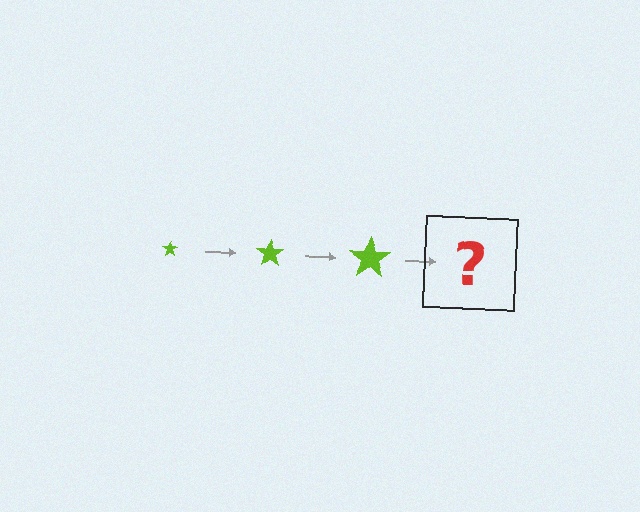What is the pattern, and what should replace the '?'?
The pattern is that the star gets progressively larger each step. The '?' should be a lime star, larger than the previous one.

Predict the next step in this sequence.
The next step is a lime star, larger than the previous one.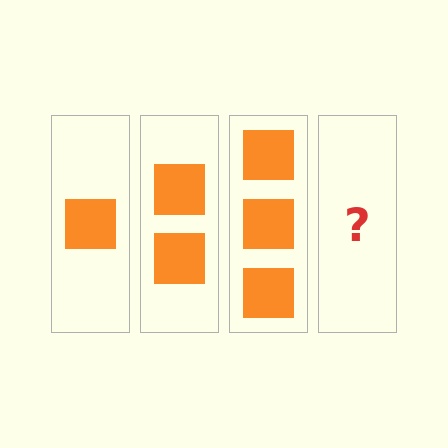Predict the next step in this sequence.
The next step is 4 squares.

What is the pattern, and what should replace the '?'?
The pattern is that each step adds one more square. The '?' should be 4 squares.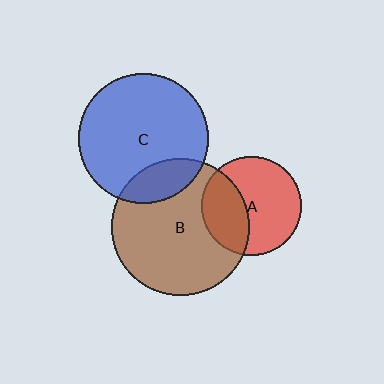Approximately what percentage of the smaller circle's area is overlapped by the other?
Approximately 35%.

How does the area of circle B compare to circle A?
Approximately 1.9 times.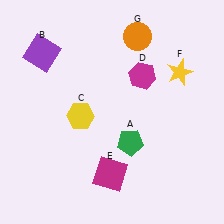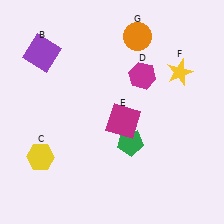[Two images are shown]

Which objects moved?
The objects that moved are: the yellow hexagon (C), the magenta square (E).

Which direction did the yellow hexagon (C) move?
The yellow hexagon (C) moved down.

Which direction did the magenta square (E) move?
The magenta square (E) moved up.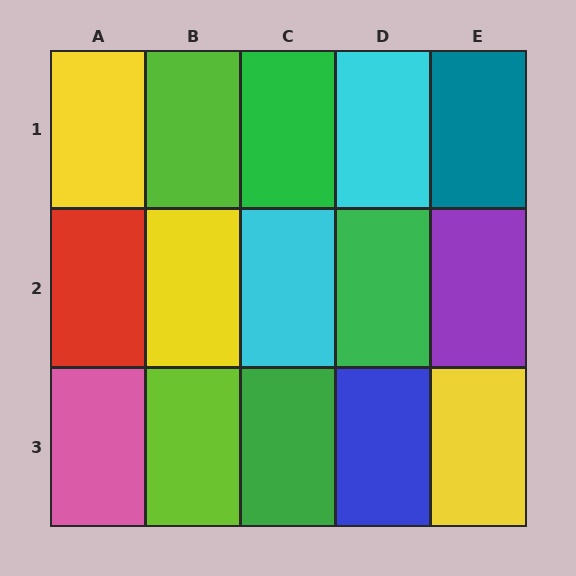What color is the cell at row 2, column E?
Purple.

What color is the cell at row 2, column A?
Red.